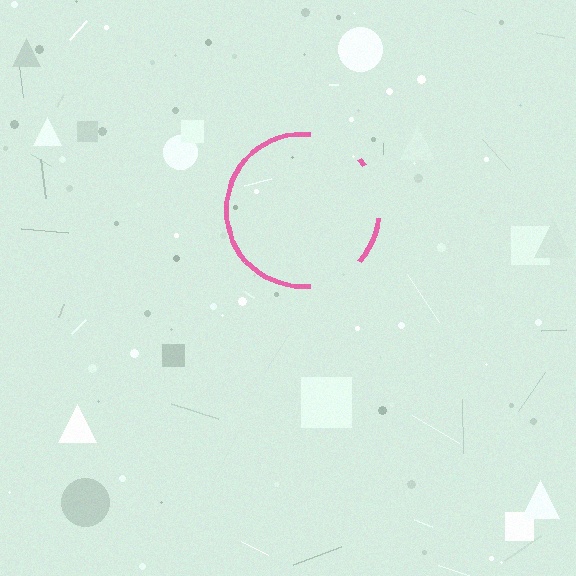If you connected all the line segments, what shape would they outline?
They would outline a circle.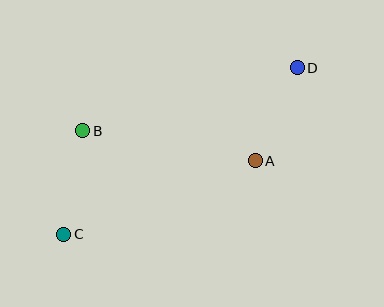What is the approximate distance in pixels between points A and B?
The distance between A and B is approximately 175 pixels.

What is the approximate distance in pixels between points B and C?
The distance between B and C is approximately 105 pixels.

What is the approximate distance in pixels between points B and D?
The distance between B and D is approximately 223 pixels.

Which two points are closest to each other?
Points A and D are closest to each other.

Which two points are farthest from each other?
Points C and D are farthest from each other.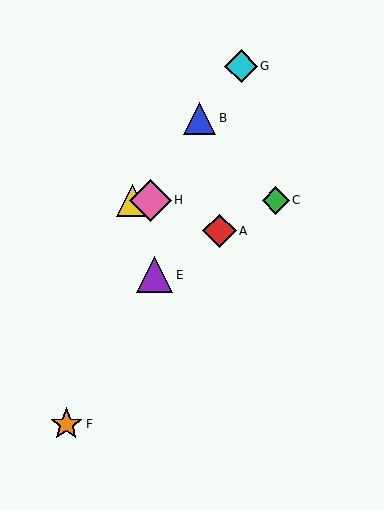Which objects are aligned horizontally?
Objects C, D, H are aligned horizontally.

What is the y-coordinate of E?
Object E is at y≈275.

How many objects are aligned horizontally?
3 objects (C, D, H) are aligned horizontally.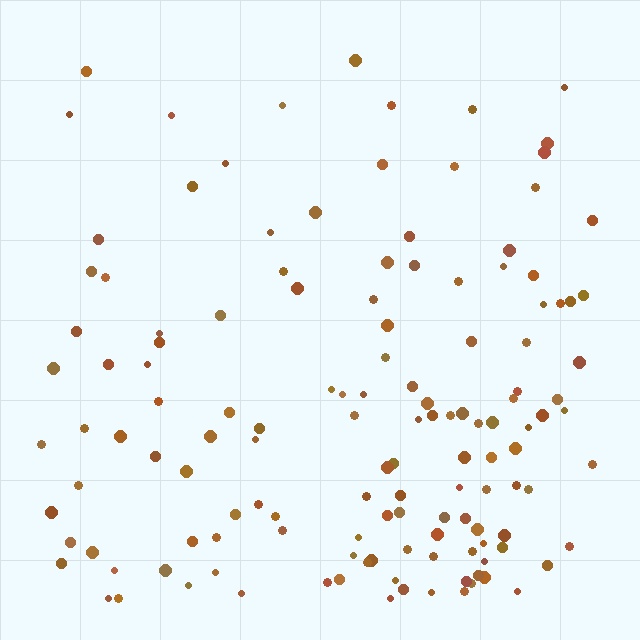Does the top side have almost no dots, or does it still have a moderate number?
Still a moderate number, just noticeably fewer than the bottom.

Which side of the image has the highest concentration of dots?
The bottom.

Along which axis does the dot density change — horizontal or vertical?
Vertical.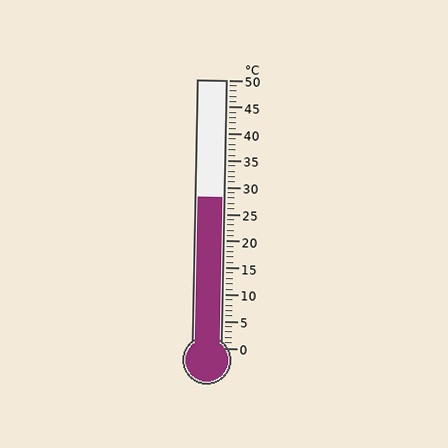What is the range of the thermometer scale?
The thermometer scale ranges from 0°C to 50°C.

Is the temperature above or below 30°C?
The temperature is below 30°C.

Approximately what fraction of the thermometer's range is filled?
The thermometer is filled to approximately 55% of its range.